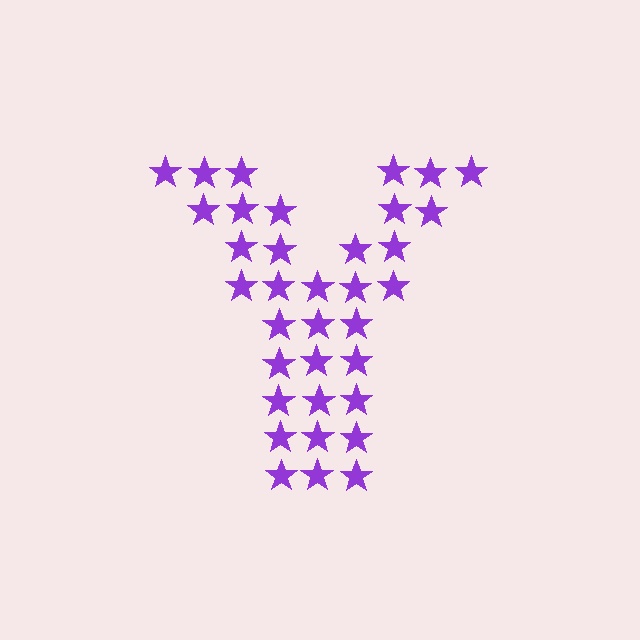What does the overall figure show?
The overall figure shows the letter Y.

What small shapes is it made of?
It is made of small stars.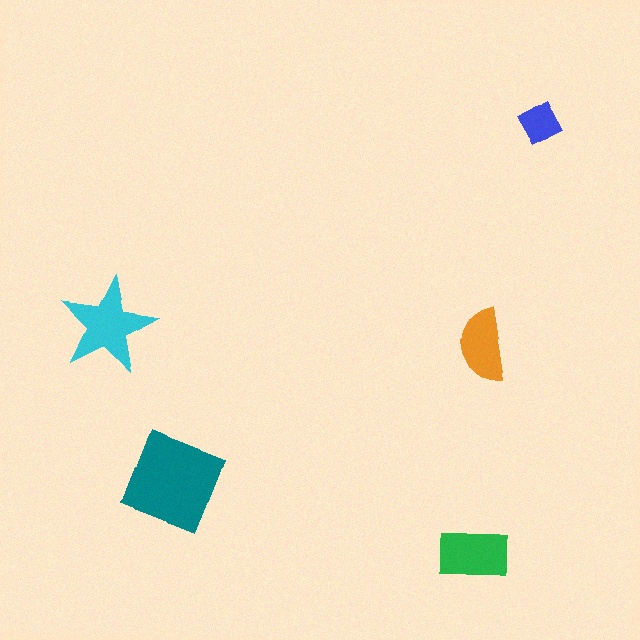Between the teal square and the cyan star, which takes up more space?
The teal square.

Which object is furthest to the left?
The cyan star is leftmost.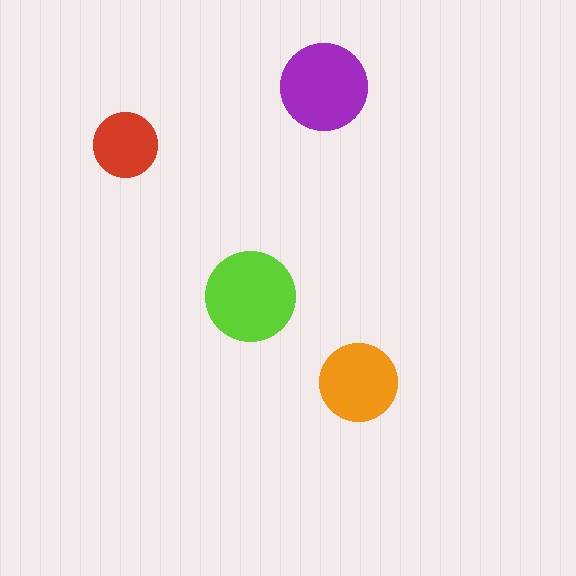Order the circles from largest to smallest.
the lime one, the purple one, the orange one, the red one.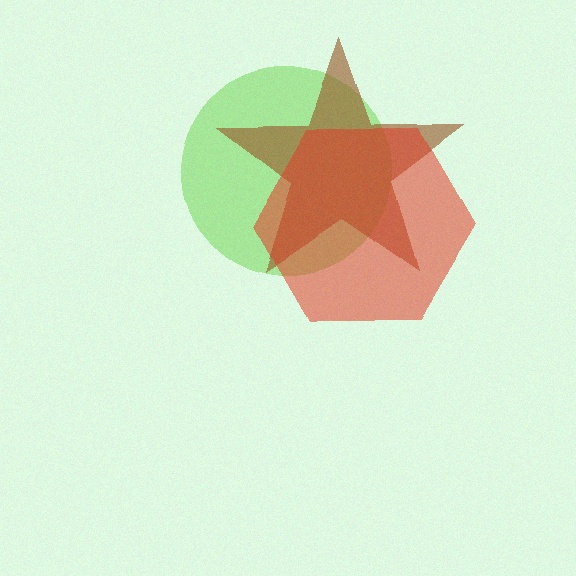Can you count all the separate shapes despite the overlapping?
Yes, there are 3 separate shapes.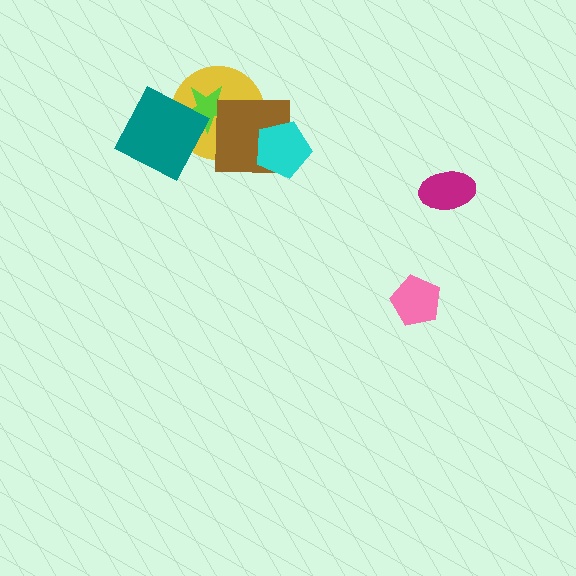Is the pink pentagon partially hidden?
No, no other shape covers it.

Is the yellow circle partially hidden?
Yes, it is partially covered by another shape.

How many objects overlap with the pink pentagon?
0 objects overlap with the pink pentagon.